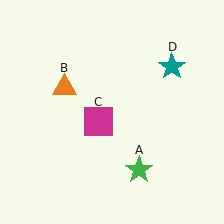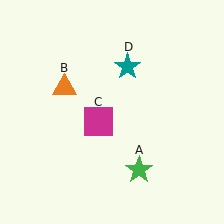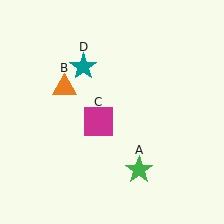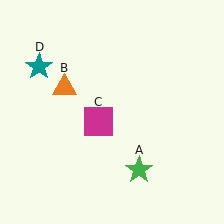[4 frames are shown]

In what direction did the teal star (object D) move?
The teal star (object D) moved left.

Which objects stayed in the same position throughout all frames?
Green star (object A) and orange triangle (object B) and magenta square (object C) remained stationary.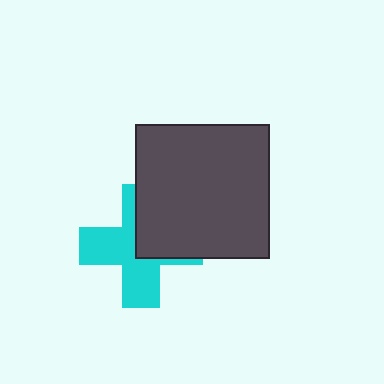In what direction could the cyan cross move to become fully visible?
The cyan cross could move toward the lower-left. That would shift it out from behind the dark gray square entirely.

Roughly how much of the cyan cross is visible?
About half of it is visible (roughly 59%).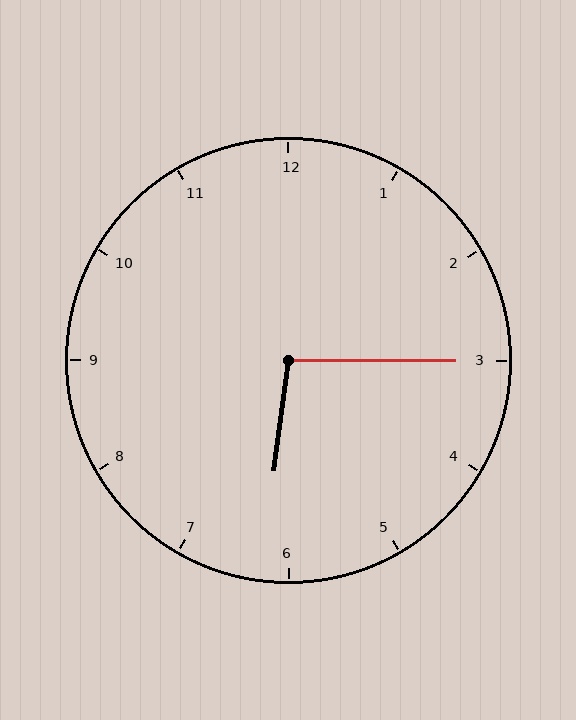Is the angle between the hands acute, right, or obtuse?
It is obtuse.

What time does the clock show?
6:15.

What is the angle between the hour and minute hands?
Approximately 98 degrees.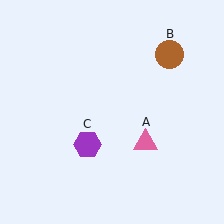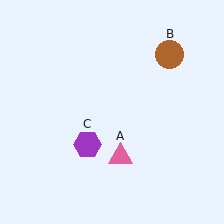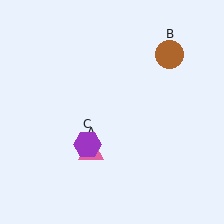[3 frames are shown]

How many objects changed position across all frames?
1 object changed position: pink triangle (object A).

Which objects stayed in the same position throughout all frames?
Brown circle (object B) and purple hexagon (object C) remained stationary.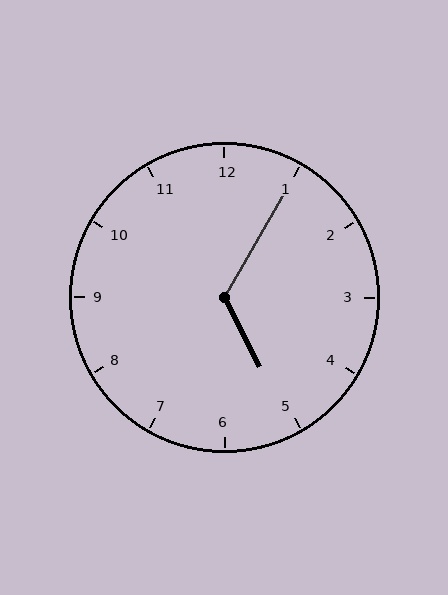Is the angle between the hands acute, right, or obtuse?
It is obtuse.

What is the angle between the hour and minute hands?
Approximately 122 degrees.